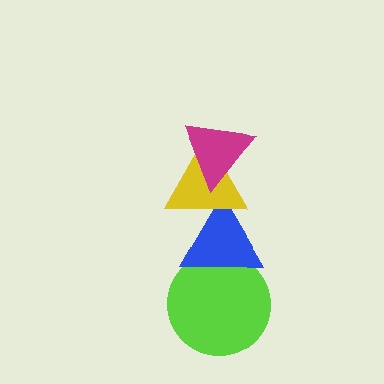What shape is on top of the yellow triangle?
The magenta triangle is on top of the yellow triangle.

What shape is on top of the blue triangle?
The yellow triangle is on top of the blue triangle.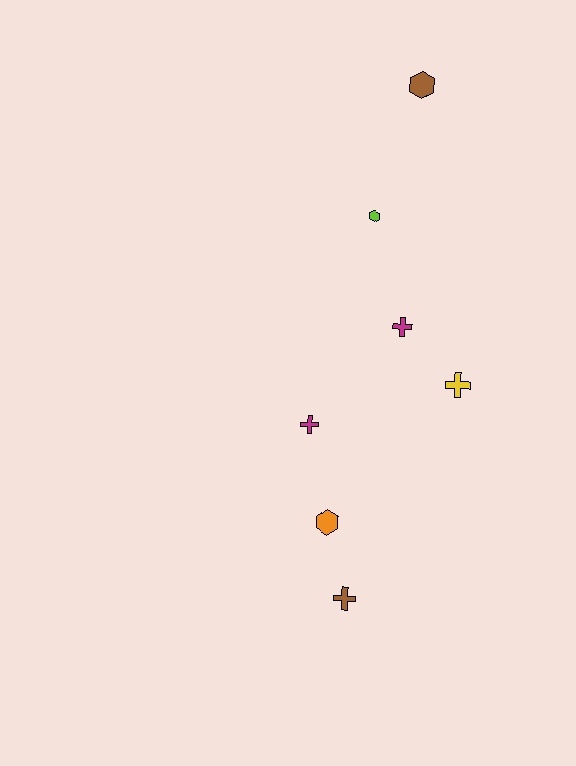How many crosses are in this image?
There are 4 crosses.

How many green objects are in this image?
There are no green objects.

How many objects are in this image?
There are 7 objects.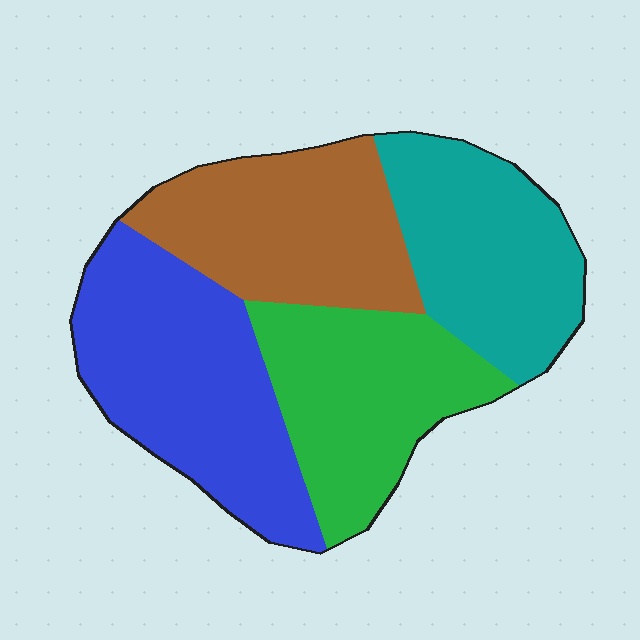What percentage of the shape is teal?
Teal covers roughly 25% of the shape.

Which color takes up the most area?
Blue, at roughly 30%.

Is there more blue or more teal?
Blue.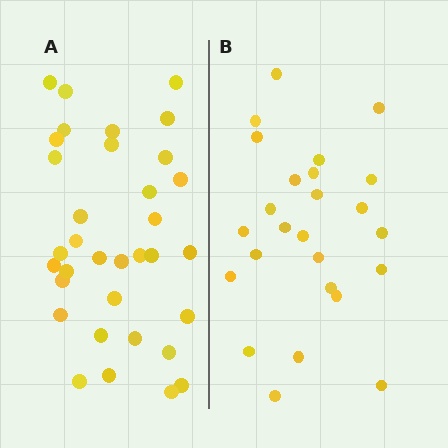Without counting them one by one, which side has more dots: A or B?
Region A (the left region) has more dots.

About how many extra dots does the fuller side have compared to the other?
Region A has roughly 8 or so more dots than region B.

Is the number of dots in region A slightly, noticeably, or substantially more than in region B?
Region A has noticeably more, but not dramatically so. The ratio is roughly 1.4 to 1.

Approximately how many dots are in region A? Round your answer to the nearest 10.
About 30 dots. (The exact count is 34, which rounds to 30.)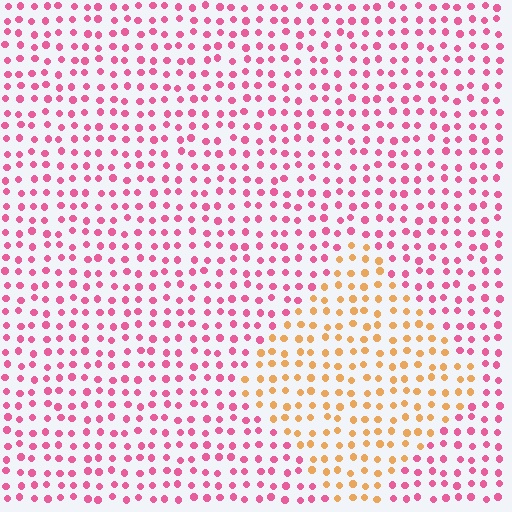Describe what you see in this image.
The image is filled with small pink elements in a uniform arrangement. A diamond-shaped region is visible where the elements are tinted to a slightly different hue, forming a subtle color boundary.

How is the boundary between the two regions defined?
The boundary is defined purely by a slight shift in hue (about 59 degrees). Spacing, size, and orientation are identical on both sides.